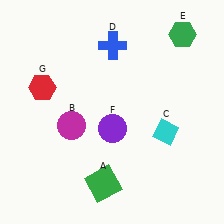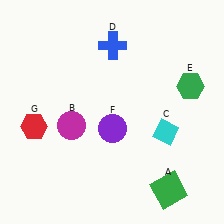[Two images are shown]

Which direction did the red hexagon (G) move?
The red hexagon (G) moved down.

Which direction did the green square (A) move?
The green square (A) moved right.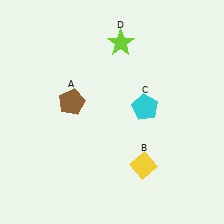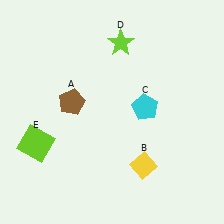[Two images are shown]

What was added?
A lime square (E) was added in Image 2.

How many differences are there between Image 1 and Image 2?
There is 1 difference between the two images.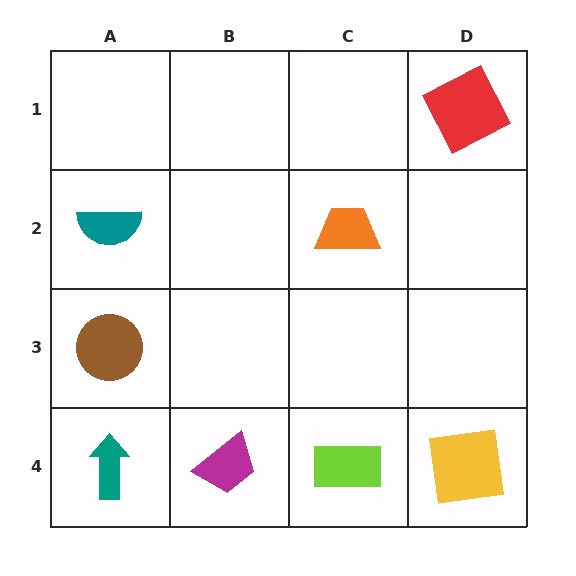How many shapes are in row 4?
4 shapes.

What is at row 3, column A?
A brown circle.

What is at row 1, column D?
A red square.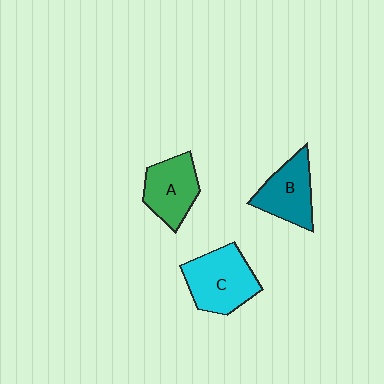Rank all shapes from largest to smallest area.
From largest to smallest: C (cyan), B (teal), A (green).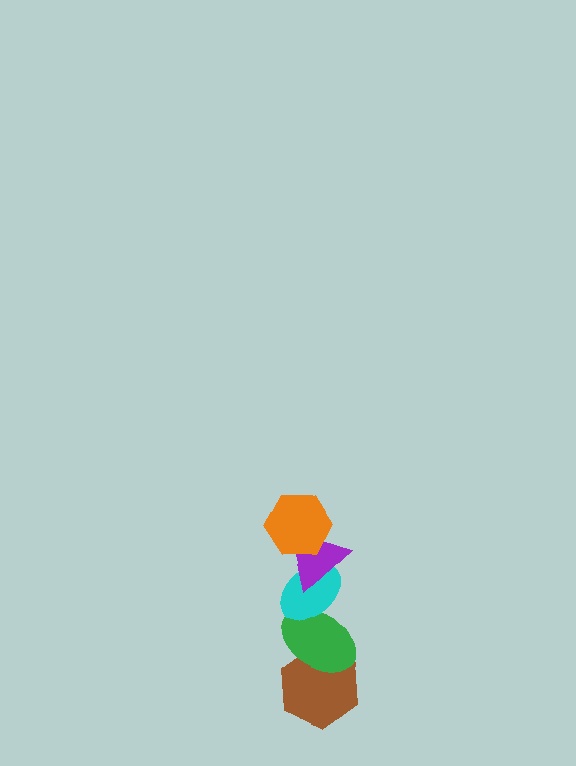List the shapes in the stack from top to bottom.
From top to bottom: the orange hexagon, the purple triangle, the cyan ellipse, the green ellipse, the brown hexagon.